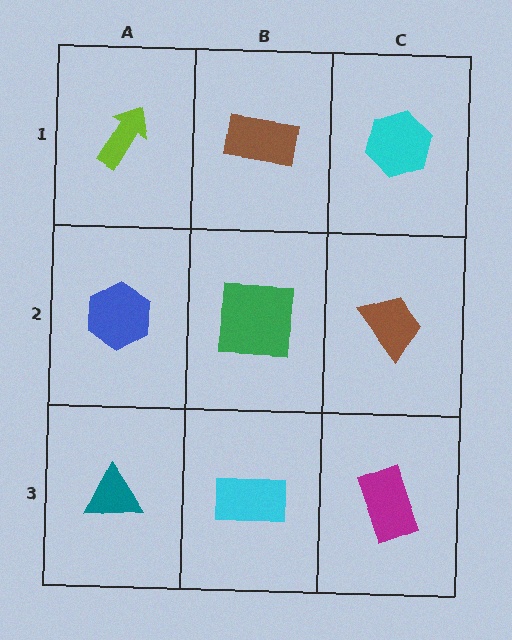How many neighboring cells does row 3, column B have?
3.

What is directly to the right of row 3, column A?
A cyan rectangle.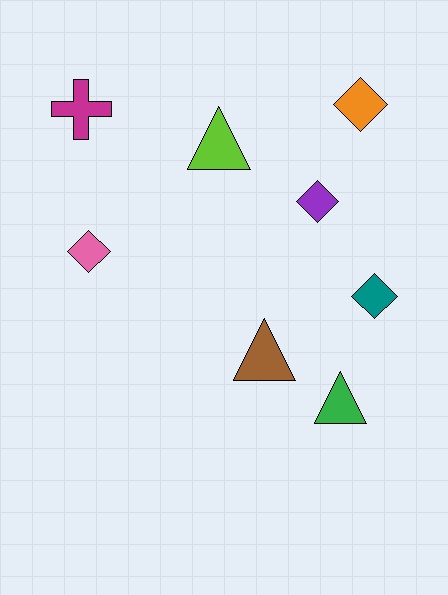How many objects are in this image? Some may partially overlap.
There are 8 objects.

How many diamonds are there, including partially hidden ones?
There are 4 diamonds.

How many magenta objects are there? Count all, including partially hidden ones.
There is 1 magenta object.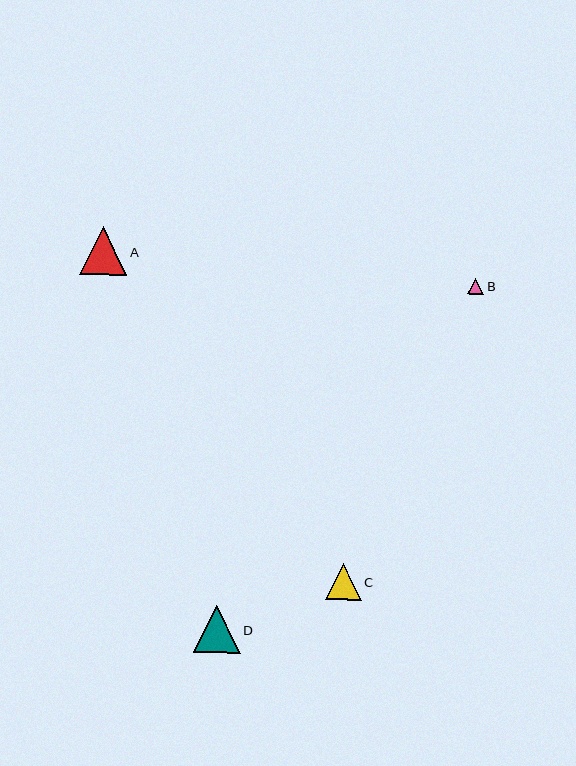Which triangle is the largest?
Triangle A is the largest with a size of approximately 47 pixels.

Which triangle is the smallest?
Triangle B is the smallest with a size of approximately 16 pixels.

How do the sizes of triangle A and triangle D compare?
Triangle A and triangle D are approximately the same size.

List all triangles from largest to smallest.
From largest to smallest: A, D, C, B.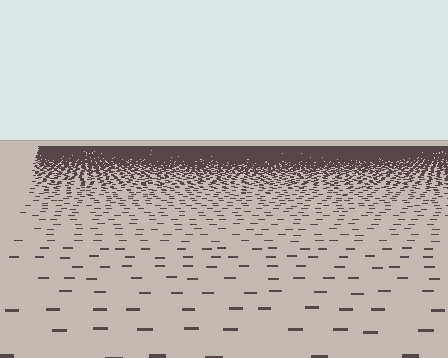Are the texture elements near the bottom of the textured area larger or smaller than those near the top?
Larger. Near the bottom, elements are closer to the viewer and appear at a bigger on-screen size.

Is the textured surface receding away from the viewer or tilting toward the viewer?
The surface is receding away from the viewer. Texture elements get smaller and denser toward the top.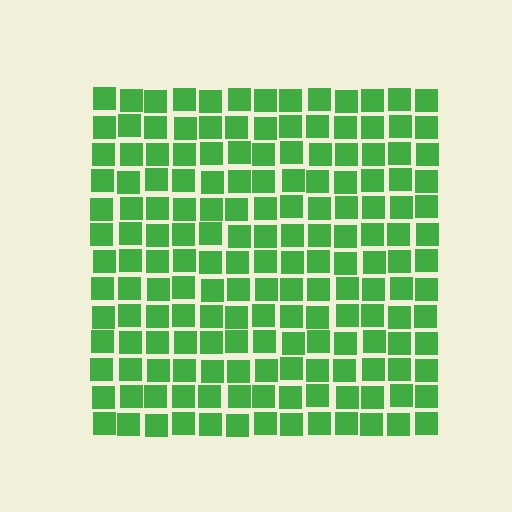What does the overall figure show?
The overall figure shows a square.